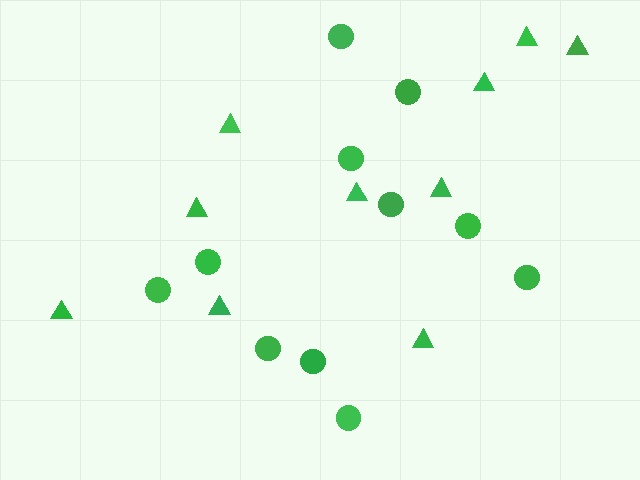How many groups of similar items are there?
There are 2 groups: one group of circles (11) and one group of triangles (10).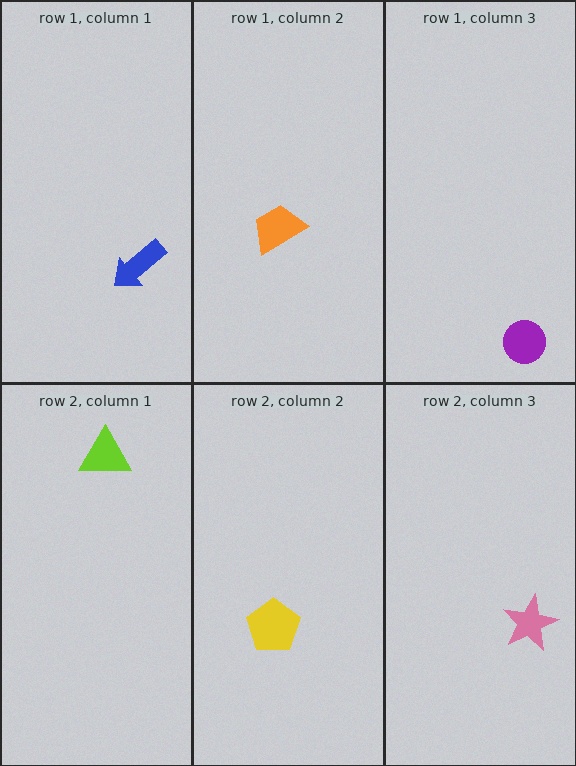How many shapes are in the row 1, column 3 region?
1.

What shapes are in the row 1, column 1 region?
The blue arrow.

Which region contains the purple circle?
The row 1, column 3 region.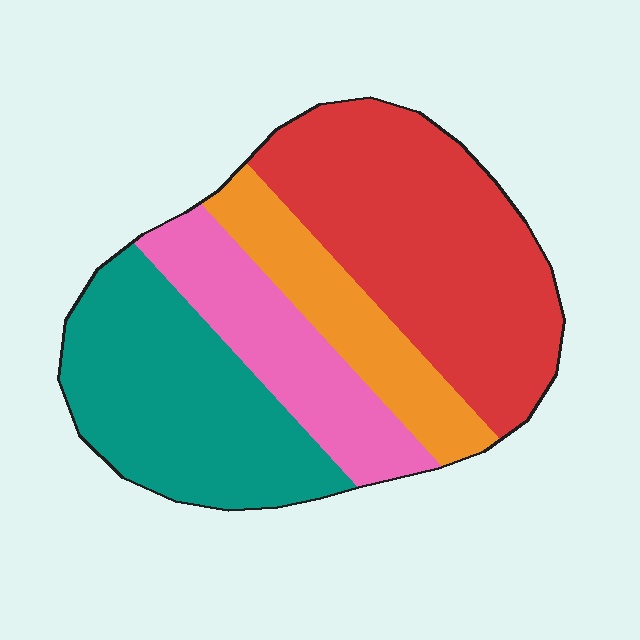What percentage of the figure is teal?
Teal covers about 30% of the figure.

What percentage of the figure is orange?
Orange takes up about one sixth (1/6) of the figure.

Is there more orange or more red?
Red.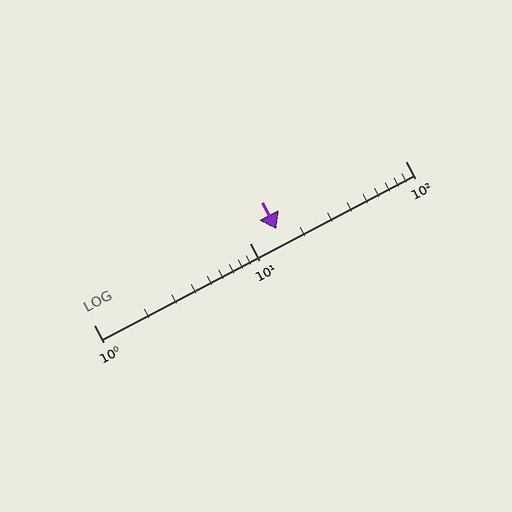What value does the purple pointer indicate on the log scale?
The pointer indicates approximately 15.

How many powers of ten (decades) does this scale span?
The scale spans 2 decades, from 1 to 100.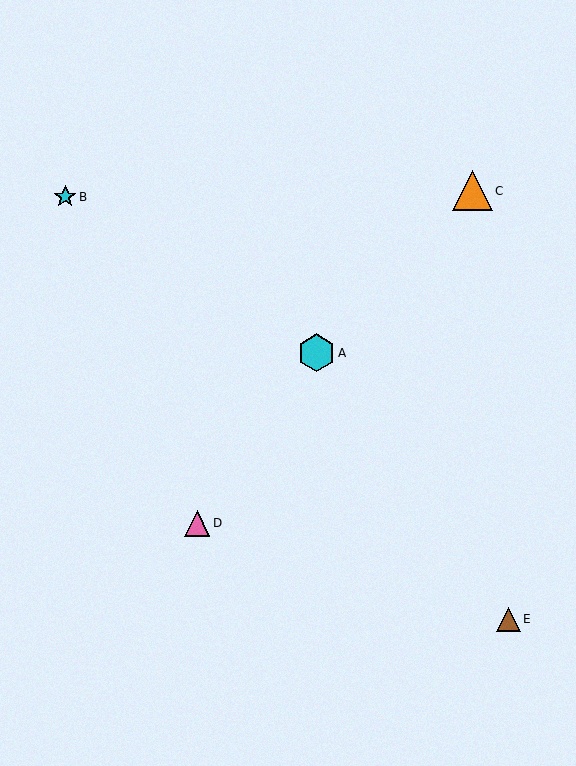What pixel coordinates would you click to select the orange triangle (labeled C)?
Click at (472, 191) to select the orange triangle C.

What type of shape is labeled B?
Shape B is a cyan star.